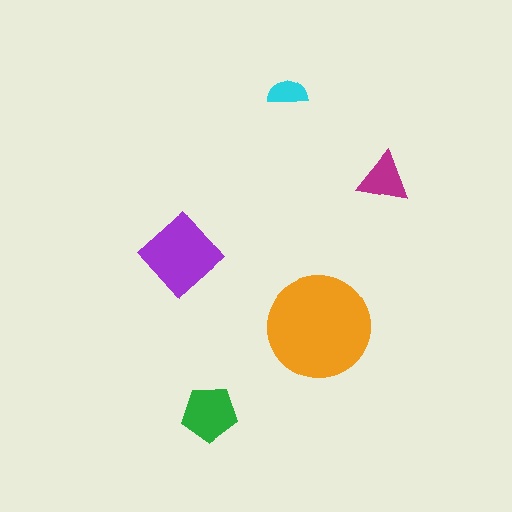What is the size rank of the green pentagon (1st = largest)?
3rd.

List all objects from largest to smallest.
The orange circle, the purple diamond, the green pentagon, the magenta triangle, the cyan semicircle.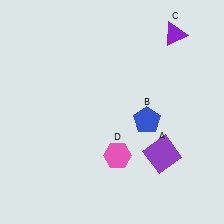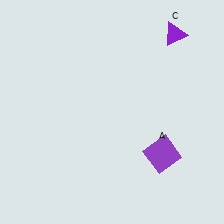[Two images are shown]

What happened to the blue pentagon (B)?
The blue pentagon (B) was removed in Image 2. It was in the bottom-right area of Image 1.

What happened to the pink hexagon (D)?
The pink hexagon (D) was removed in Image 2. It was in the bottom-right area of Image 1.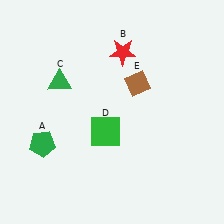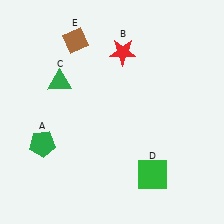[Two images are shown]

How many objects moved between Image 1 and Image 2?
2 objects moved between the two images.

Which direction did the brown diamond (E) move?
The brown diamond (E) moved left.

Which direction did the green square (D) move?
The green square (D) moved right.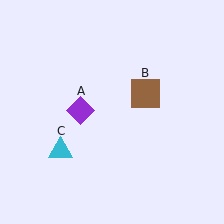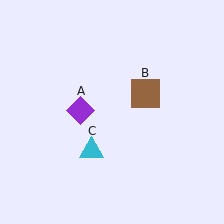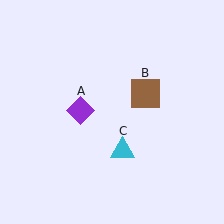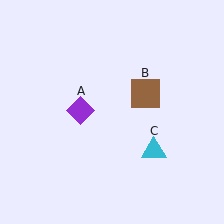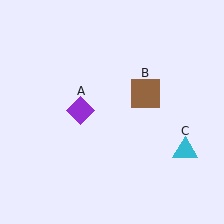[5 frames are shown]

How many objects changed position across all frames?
1 object changed position: cyan triangle (object C).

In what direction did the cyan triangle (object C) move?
The cyan triangle (object C) moved right.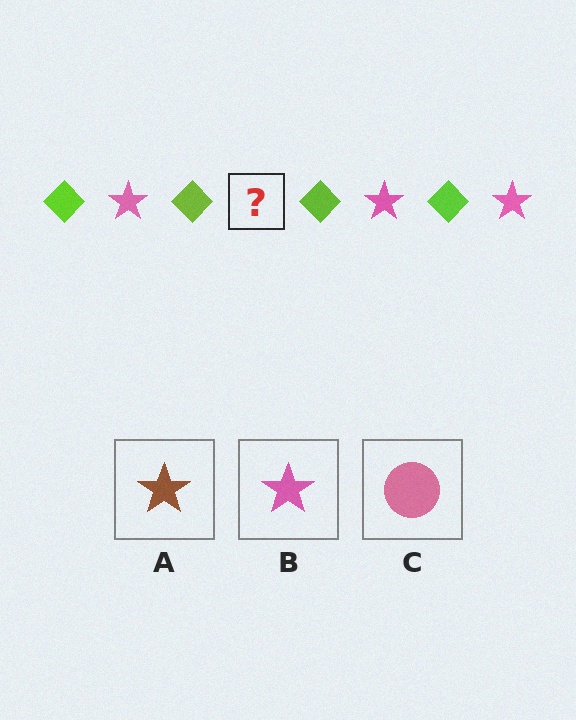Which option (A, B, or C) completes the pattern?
B.